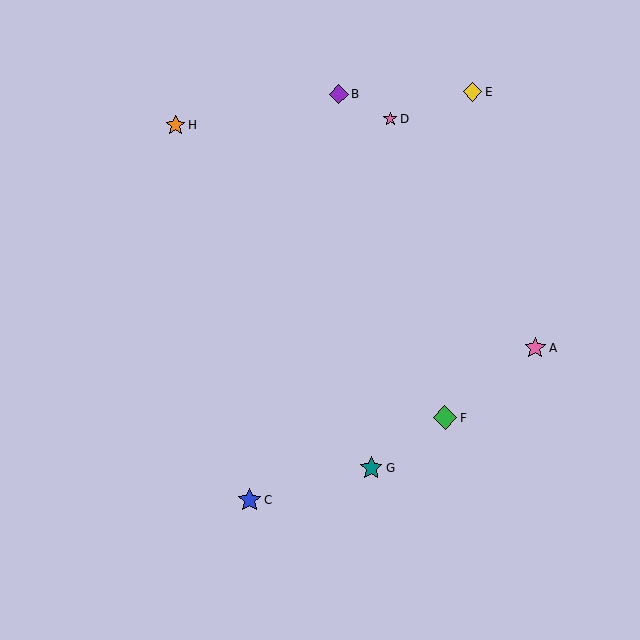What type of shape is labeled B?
Shape B is a purple diamond.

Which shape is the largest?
The green diamond (labeled F) is the largest.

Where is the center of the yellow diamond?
The center of the yellow diamond is at (472, 92).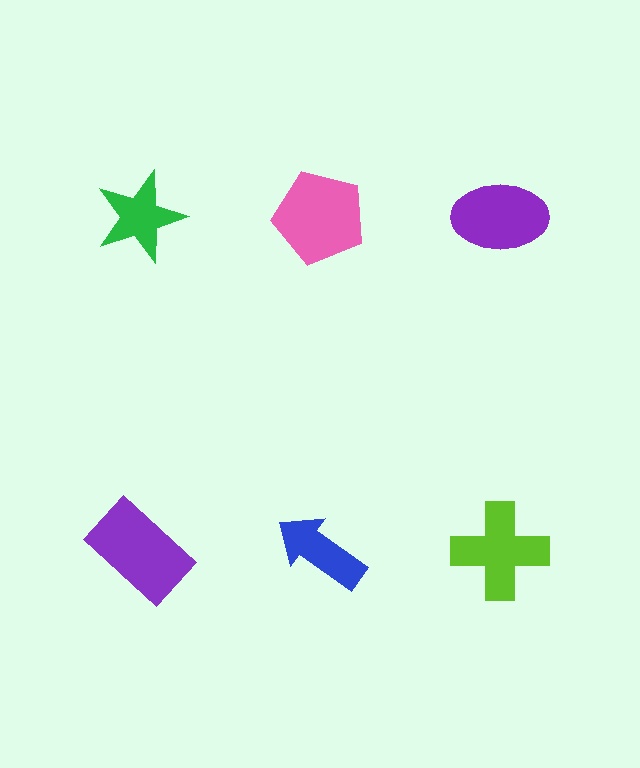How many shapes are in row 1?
3 shapes.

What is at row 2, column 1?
A purple rectangle.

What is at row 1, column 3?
A purple ellipse.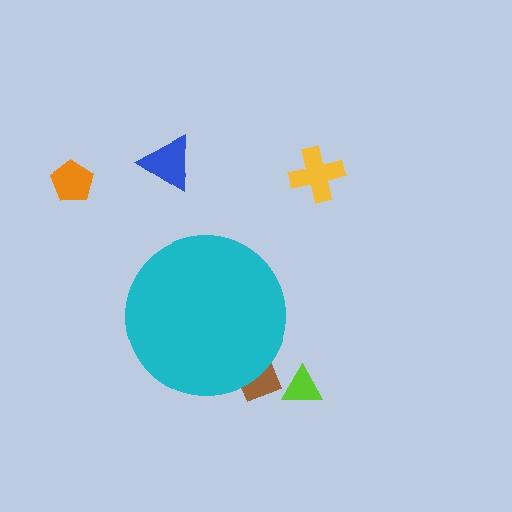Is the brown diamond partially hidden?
Yes, the brown diamond is partially hidden behind the cyan circle.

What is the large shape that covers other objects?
A cyan circle.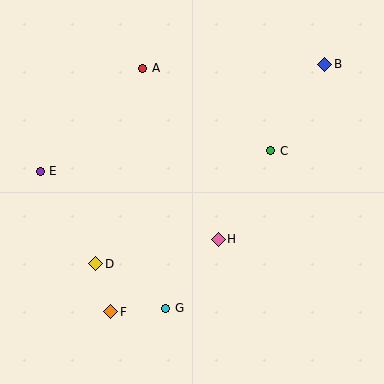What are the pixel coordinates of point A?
Point A is at (143, 68).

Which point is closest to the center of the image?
Point H at (218, 239) is closest to the center.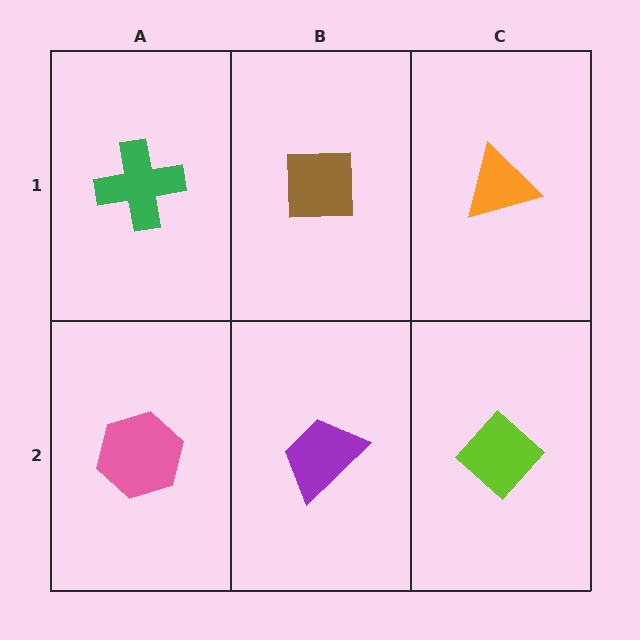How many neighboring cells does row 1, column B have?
3.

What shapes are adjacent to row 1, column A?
A pink hexagon (row 2, column A), a brown square (row 1, column B).